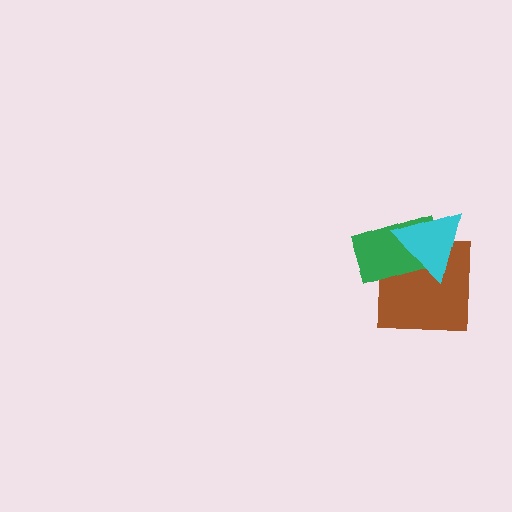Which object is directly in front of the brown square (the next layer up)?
The green rectangle is directly in front of the brown square.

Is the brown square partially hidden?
Yes, it is partially covered by another shape.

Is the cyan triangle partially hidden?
No, no other shape covers it.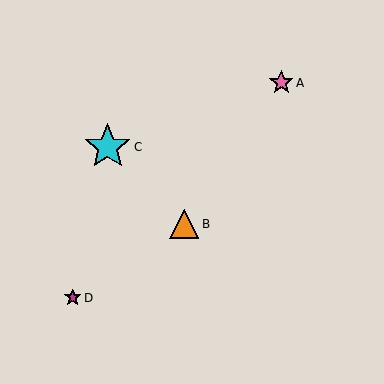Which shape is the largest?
The cyan star (labeled C) is the largest.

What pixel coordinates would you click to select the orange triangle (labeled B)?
Click at (184, 224) to select the orange triangle B.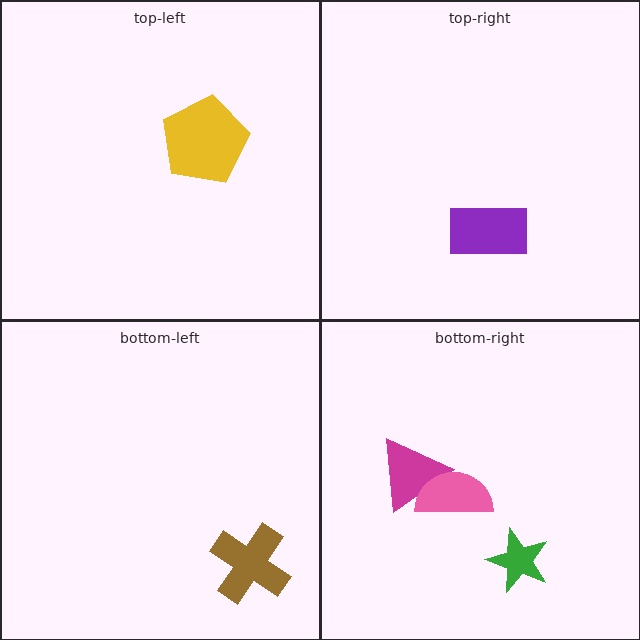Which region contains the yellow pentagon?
The top-left region.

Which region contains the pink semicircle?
The bottom-right region.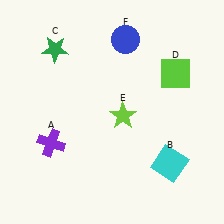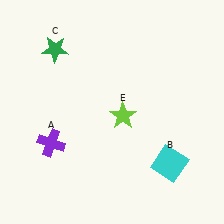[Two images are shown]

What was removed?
The lime square (D), the blue circle (F) were removed in Image 2.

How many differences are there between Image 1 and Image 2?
There are 2 differences between the two images.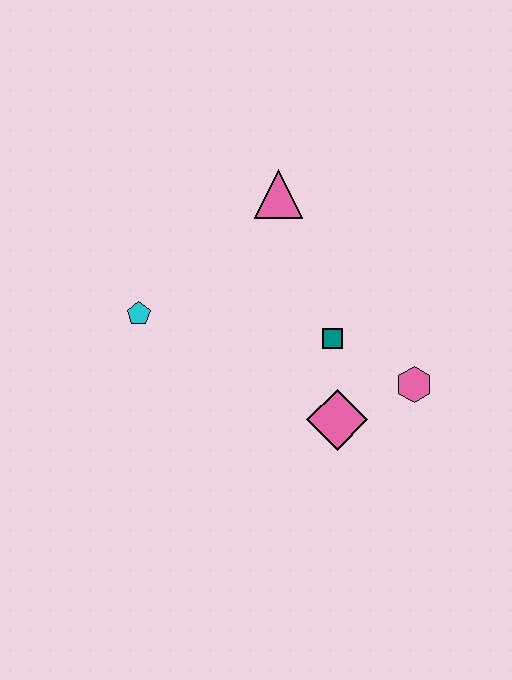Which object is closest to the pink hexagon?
The pink diamond is closest to the pink hexagon.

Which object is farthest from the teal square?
The cyan pentagon is farthest from the teal square.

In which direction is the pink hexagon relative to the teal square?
The pink hexagon is to the right of the teal square.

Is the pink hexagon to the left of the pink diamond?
No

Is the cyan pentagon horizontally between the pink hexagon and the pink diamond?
No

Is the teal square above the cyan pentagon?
No